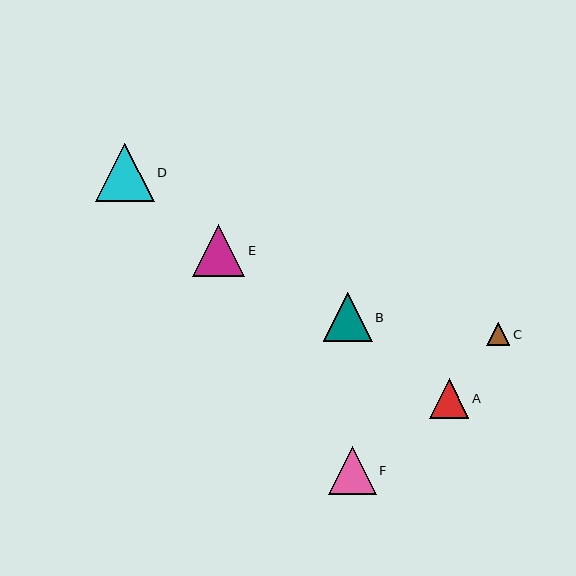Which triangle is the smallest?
Triangle C is the smallest with a size of approximately 23 pixels.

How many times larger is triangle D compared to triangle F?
Triangle D is approximately 1.2 times the size of triangle F.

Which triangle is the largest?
Triangle D is the largest with a size of approximately 58 pixels.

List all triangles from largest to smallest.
From largest to smallest: D, E, B, F, A, C.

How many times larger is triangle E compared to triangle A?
Triangle E is approximately 1.3 times the size of triangle A.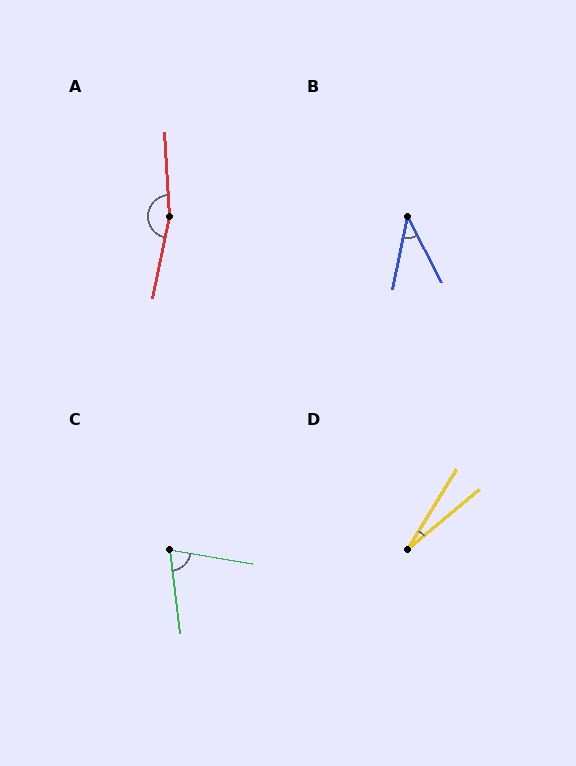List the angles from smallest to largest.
D (19°), B (39°), C (73°), A (165°).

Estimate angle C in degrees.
Approximately 73 degrees.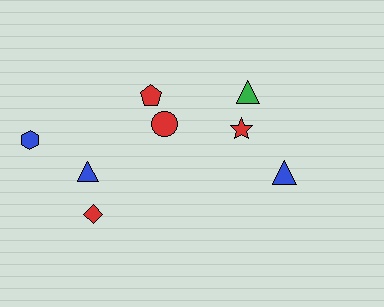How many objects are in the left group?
There are 5 objects.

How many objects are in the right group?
There are 3 objects.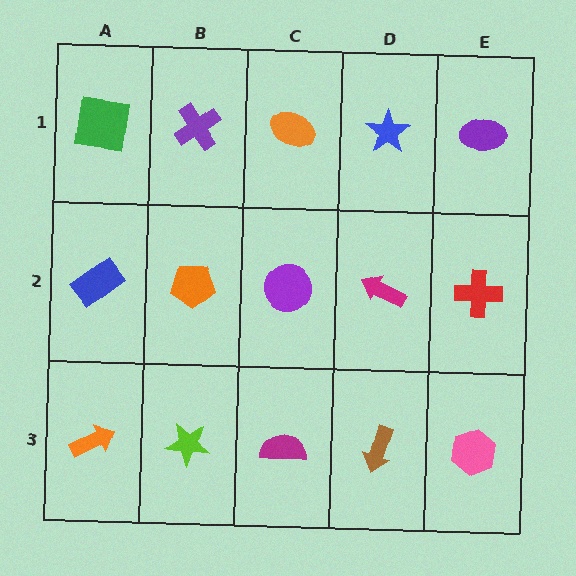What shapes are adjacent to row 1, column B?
An orange pentagon (row 2, column B), a green square (row 1, column A), an orange ellipse (row 1, column C).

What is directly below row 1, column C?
A purple circle.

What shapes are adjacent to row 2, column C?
An orange ellipse (row 1, column C), a magenta semicircle (row 3, column C), an orange pentagon (row 2, column B), a magenta arrow (row 2, column D).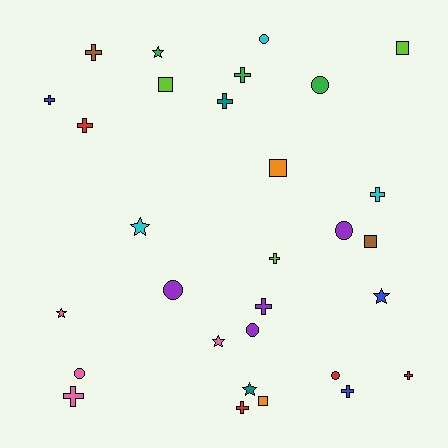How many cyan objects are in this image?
There are 3 cyan objects.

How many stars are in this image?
There are 6 stars.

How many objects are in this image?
There are 30 objects.